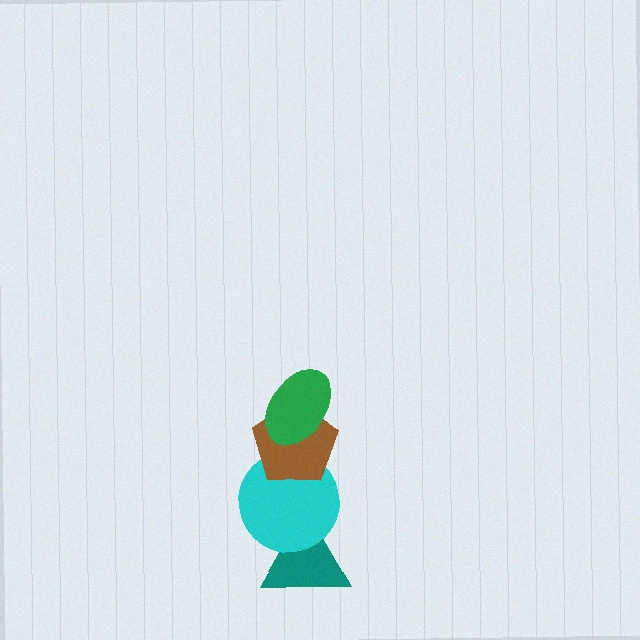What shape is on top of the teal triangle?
The cyan circle is on top of the teal triangle.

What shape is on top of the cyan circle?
The brown pentagon is on top of the cyan circle.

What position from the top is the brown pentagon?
The brown pentagon is 2nd from the top.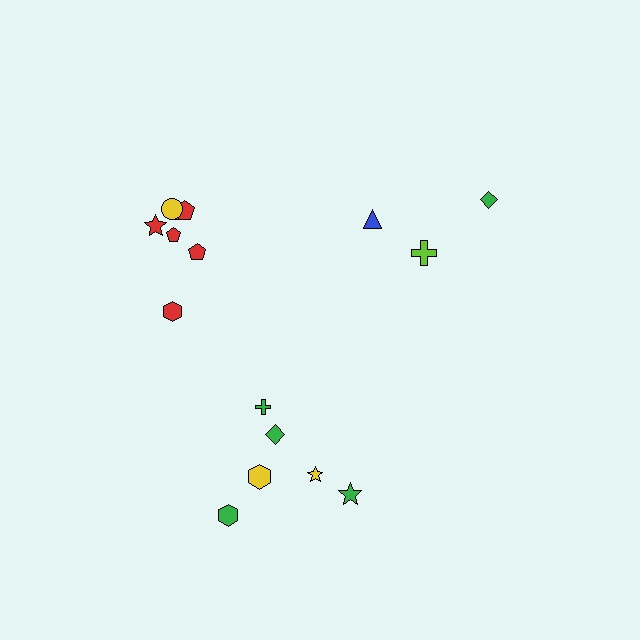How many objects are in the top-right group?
There are 3 objects.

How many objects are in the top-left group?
There are 7 objects.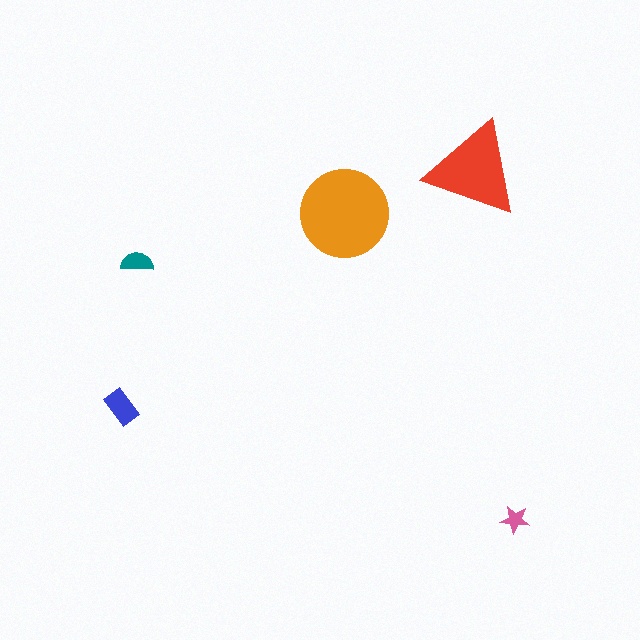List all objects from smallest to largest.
The pink star, the teal semicircle, the blue rectangle, the red triangle, the orange circle.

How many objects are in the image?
There are 5 objects in the image.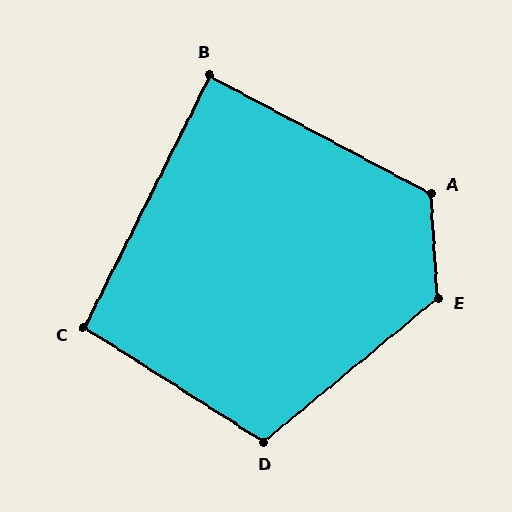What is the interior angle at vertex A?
Approximately 121 degrees (obtuse).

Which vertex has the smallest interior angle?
B, at approximately 89 degrees.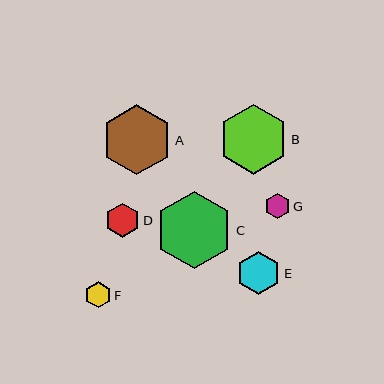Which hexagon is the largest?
Hexagon C is the largest with a size of approximately 77 pixels.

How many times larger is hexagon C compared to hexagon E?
Hexagon C is approximately 1.8 times the size of hexagon E.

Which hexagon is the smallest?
Hexagon G is the smallest with a size of approximately 25 pixels.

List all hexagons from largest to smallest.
From largest to smallest: C, A, B, E, D, F, G.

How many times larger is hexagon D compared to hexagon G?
Hexagon D is approximately 1.4 times the size of hexagon G.